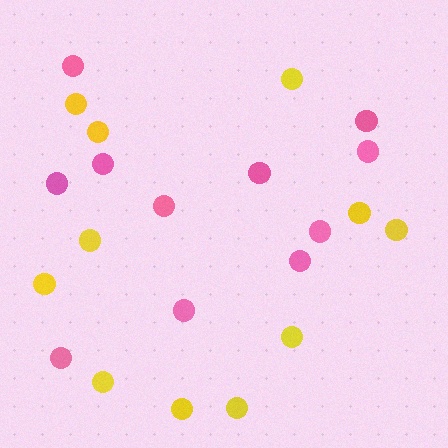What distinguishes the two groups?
There are 2 groups: one group of yellow circles (11) and one group of pink circles (11).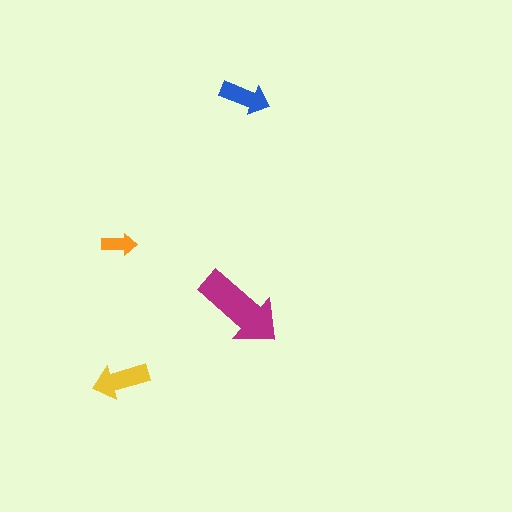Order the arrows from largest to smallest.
the magenta one, the yellow one, the blue one, the orange one.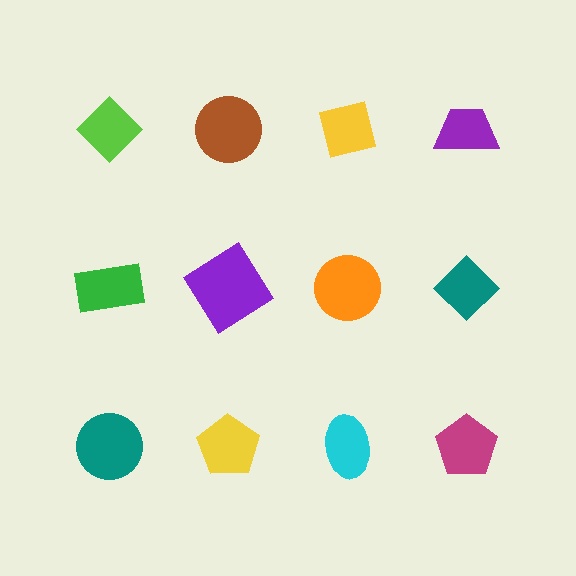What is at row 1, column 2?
A brown circle.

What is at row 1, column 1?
A lime diamond.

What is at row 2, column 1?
A green rectangle.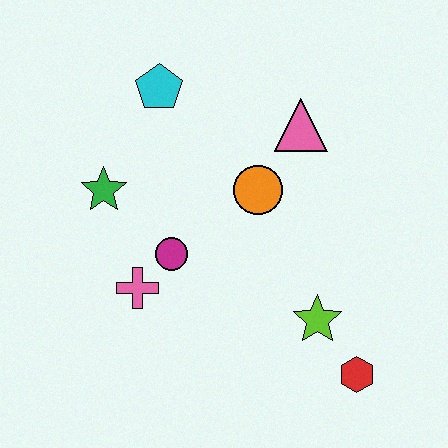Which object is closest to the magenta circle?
The pink cross is closest to the magenta circle.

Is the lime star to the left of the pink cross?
No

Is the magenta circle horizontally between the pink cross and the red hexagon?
Yes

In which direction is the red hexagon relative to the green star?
The red hexagon is to the right of the green star.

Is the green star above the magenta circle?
Yes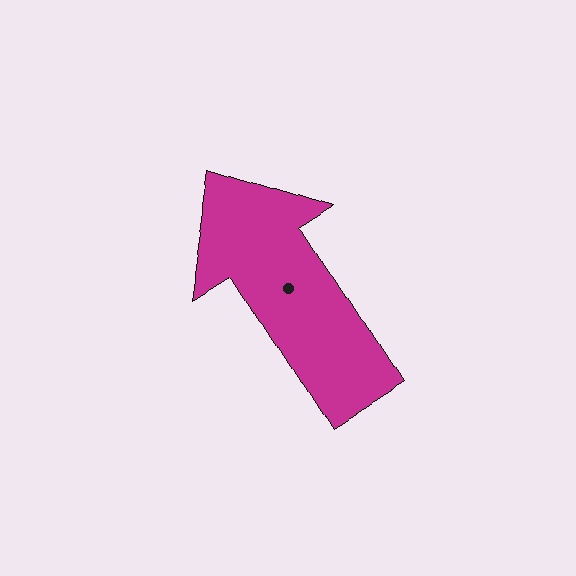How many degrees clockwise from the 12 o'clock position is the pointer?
Approximately 328 degrees.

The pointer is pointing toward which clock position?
Roughly 11 o'clock.